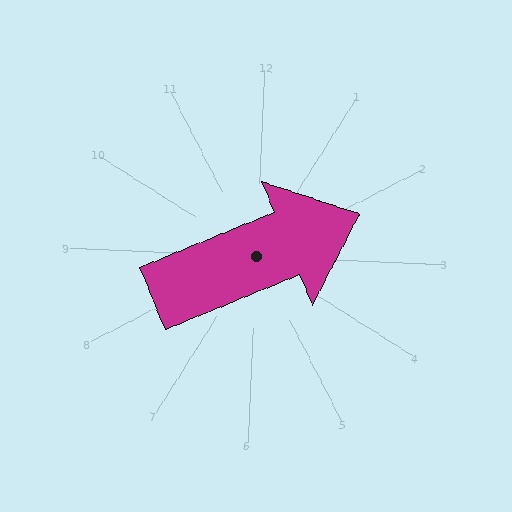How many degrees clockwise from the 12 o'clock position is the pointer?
Approximately 65 degrees.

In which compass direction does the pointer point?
Northeast.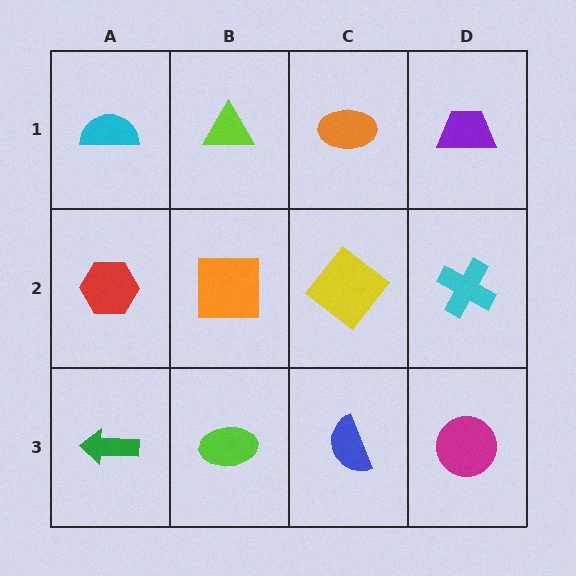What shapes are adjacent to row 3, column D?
A cyan cross (row 2, column D), a blue semicircle (row 3, column C).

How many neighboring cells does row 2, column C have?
4.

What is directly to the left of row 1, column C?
A lime triangle.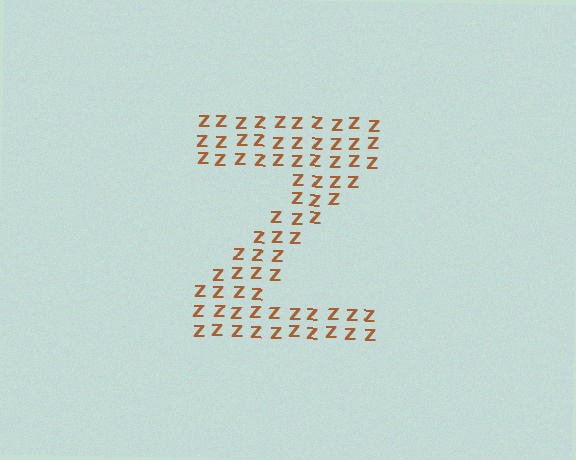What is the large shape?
The large shape is the letter Z.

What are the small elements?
The small elements are letter Z's.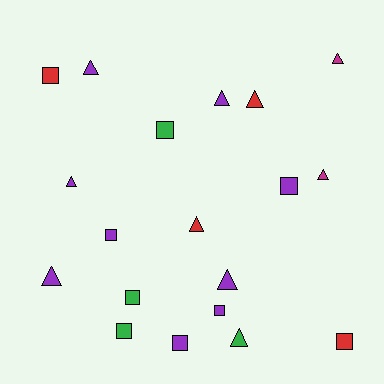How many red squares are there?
There are 2 red squares.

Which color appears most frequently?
Purple, with 9 objects.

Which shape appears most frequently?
Triangle, with 10 objects.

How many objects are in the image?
There are 19 objects.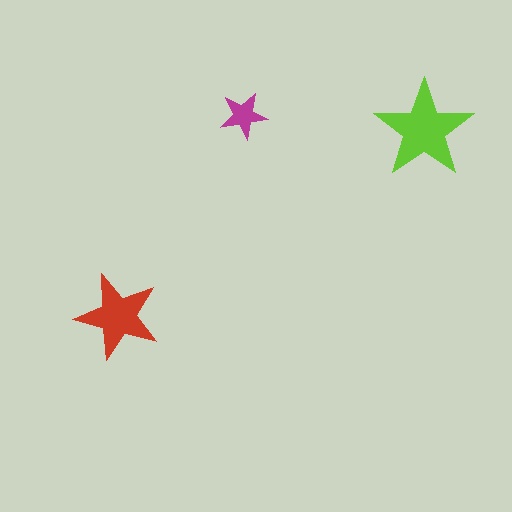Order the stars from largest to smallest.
the lime one, the red one, the magenta one.